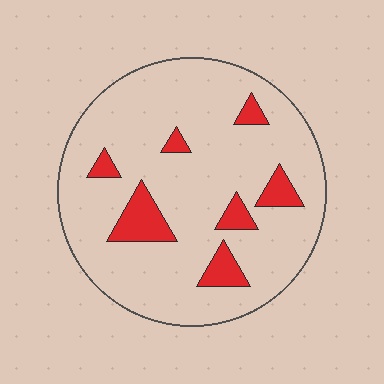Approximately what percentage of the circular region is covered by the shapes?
Approximately 15%.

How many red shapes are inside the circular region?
7.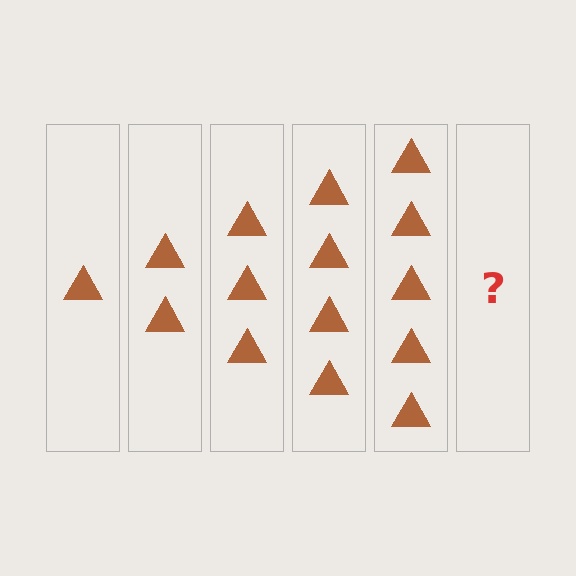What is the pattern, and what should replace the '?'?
The pattern is that each step adds one more triangle. The '?' should be 6 triangles.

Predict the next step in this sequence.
The next step is 6 triangles.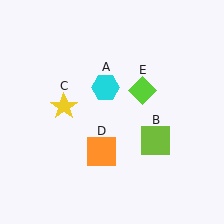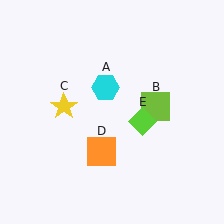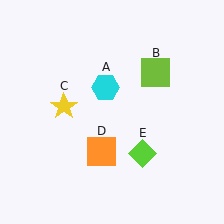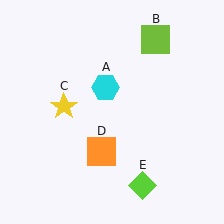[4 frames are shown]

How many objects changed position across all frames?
2 objects changed position: lime square (object B), lime diamond (object E).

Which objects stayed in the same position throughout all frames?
Cyan hexagon (object A) and yellow star (object C) and orange square (object D) remained stationary.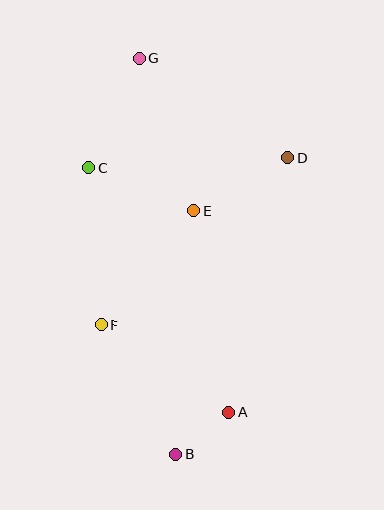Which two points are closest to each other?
Points A and B are closest to each other.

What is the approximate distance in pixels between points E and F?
The distance between E and F is approximately 147 pixels.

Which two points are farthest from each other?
Points B and G are farthest from each other.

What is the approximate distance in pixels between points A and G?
The distance between A and G is approximately 365 pixels.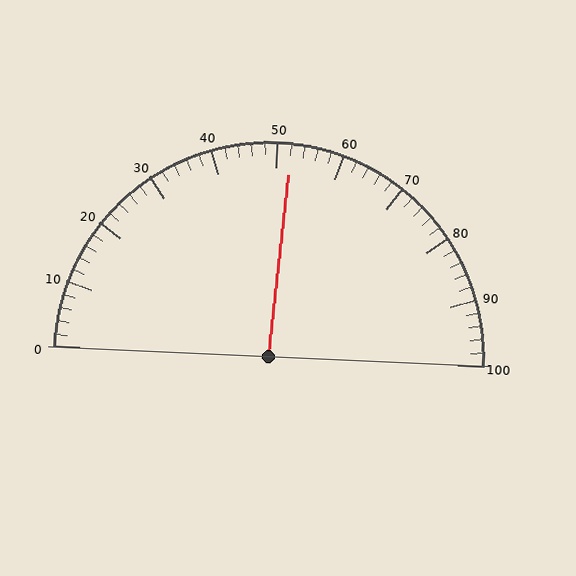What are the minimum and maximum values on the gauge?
The gauge ranges from 0 to 100.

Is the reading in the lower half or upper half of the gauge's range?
The reading is in the upper half of the range (0 to 100).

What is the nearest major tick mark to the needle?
The nearest major tick mark is 50.